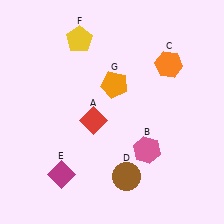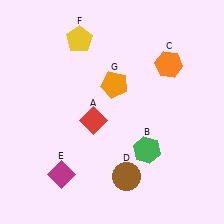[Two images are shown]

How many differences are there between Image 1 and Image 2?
There is 1 difference between the two images.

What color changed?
The hexagon (B) changed from pink in Image 1 to green in Image 2.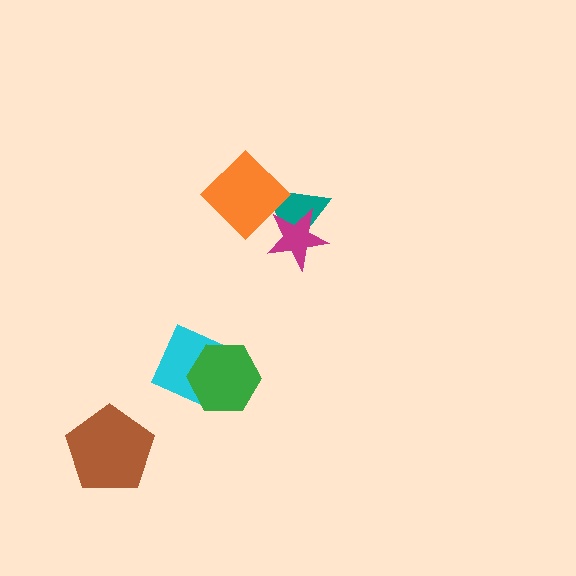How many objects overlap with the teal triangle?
2 objects overlap with the teal triangle.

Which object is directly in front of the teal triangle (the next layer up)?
The orange diamond is directly in front of the teal triangle.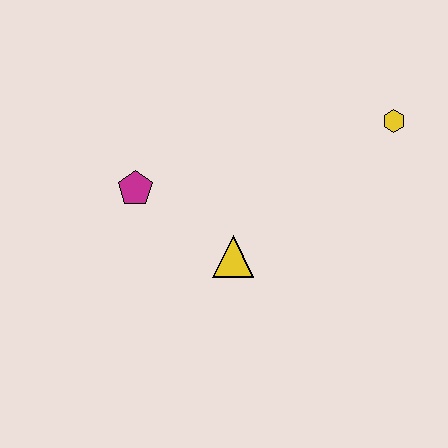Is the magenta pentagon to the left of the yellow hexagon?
Yes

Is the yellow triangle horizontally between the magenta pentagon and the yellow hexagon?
Yes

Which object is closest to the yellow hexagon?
The yellow triangle is closest to the yellow hexagon.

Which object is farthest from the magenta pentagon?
The yellow hexagon is farthest from the magenta pentagon.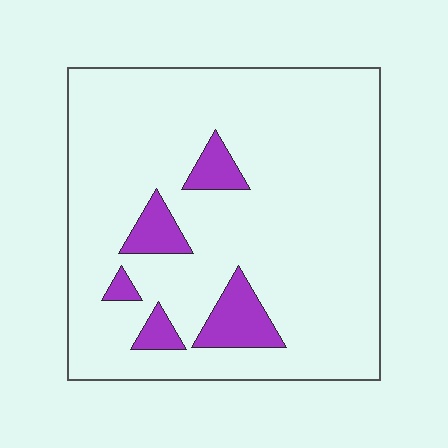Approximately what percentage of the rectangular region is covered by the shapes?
Approximately 10%.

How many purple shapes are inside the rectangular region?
5.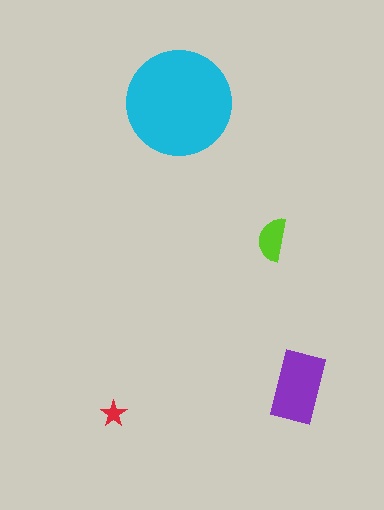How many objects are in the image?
There are 4 objects in the image.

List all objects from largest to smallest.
The cyan circle, the purple rectangle, the lime semicircle, the red star.